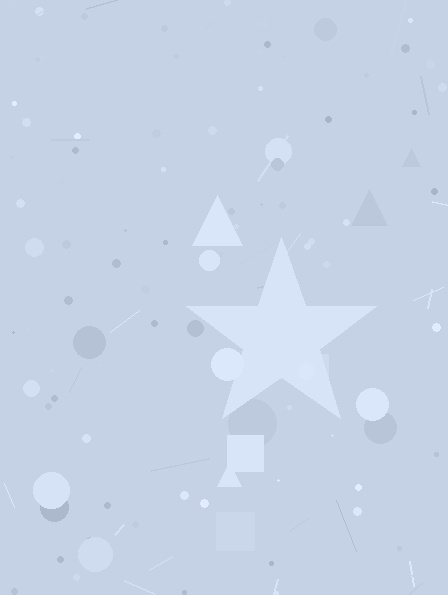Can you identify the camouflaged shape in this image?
The camouflaged shape is a star.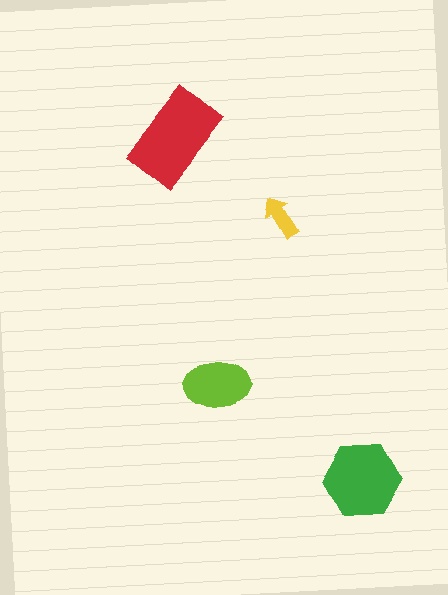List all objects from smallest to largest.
The yellow arrow, the lime ellipse, the green hexagon, the red rectangle.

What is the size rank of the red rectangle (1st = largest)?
1st.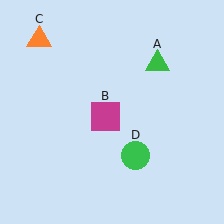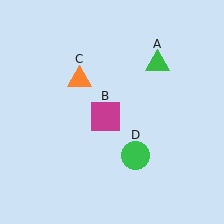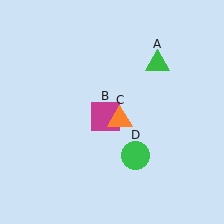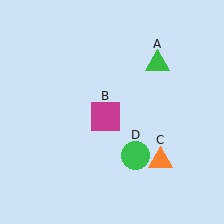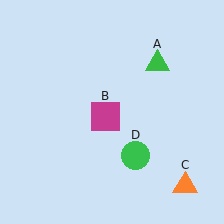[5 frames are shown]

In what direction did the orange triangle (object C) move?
The orange triangle (object C) moved down and to the right.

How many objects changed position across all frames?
1 object changed position: orange triangle (object C).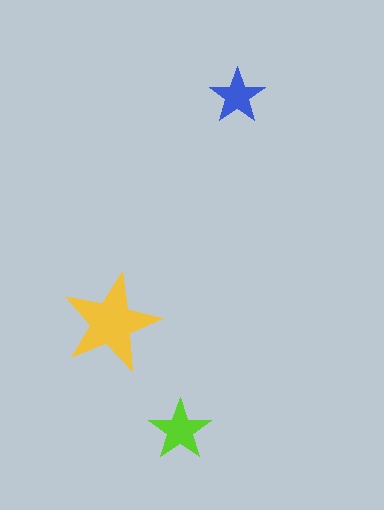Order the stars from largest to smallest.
the yellow one, the lime one, the blue one.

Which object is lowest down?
The lime star is bottommost.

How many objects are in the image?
There are 3 objects in the image.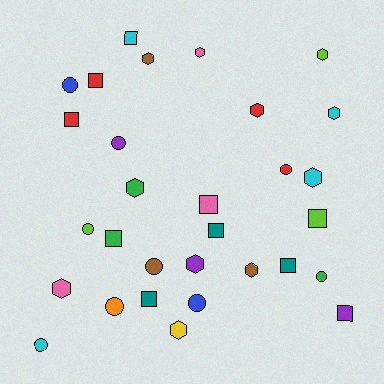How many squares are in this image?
There are 10 squares.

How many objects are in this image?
There are 30 objects.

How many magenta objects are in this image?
There are no magenta objects.